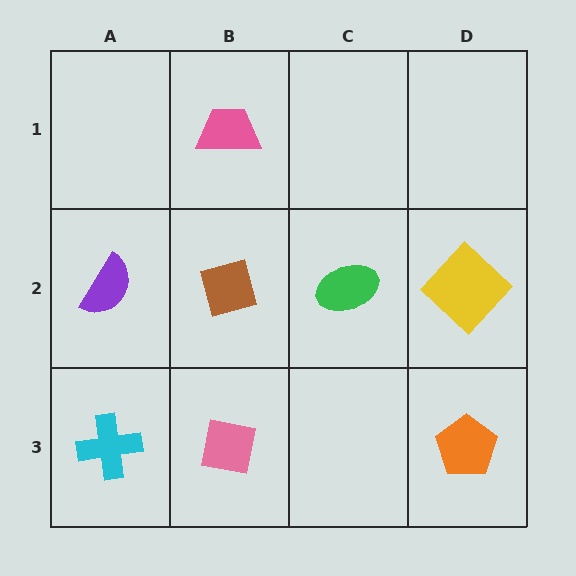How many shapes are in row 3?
3 shapes.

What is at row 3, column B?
A pink square.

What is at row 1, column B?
A pink trapezoid.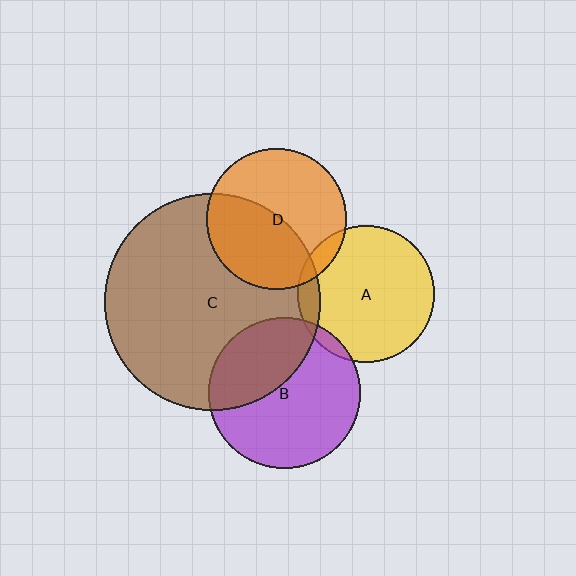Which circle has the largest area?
Circle C (brown).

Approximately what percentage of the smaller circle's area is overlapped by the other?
Approximately 45%.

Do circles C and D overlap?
Yes.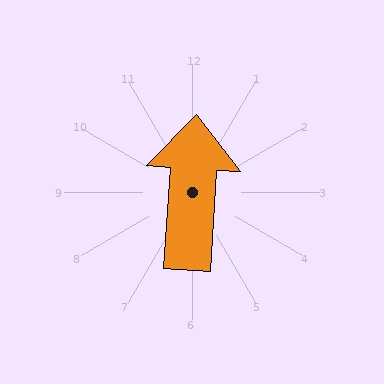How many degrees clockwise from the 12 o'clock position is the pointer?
Approximately 4 degrees.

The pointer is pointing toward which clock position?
Roughly 12 o'clock.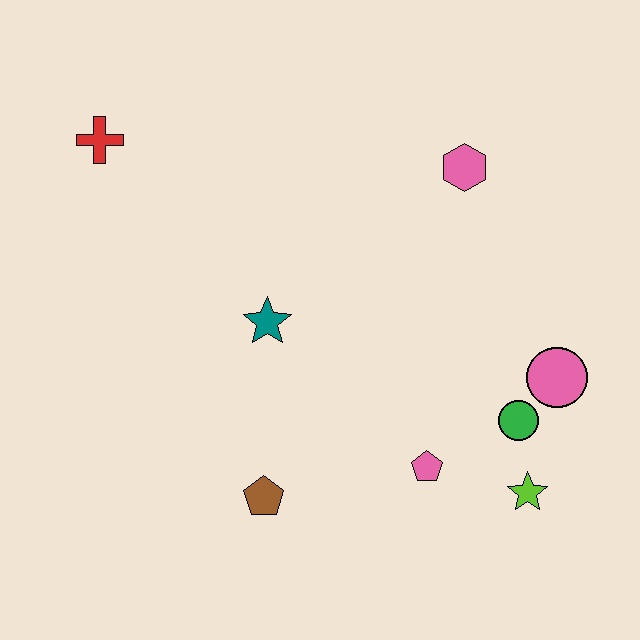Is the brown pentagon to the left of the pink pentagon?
Yes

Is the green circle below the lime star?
No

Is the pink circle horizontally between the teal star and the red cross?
No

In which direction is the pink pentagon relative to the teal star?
The pink pentagon is to the right of the teal star.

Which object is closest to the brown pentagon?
The pink pentagon is closest to the brown pentagon.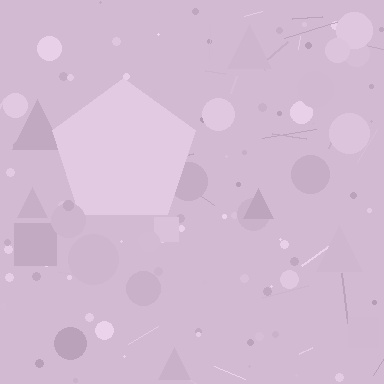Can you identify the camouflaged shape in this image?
The camouflaged shape is a pentagon.